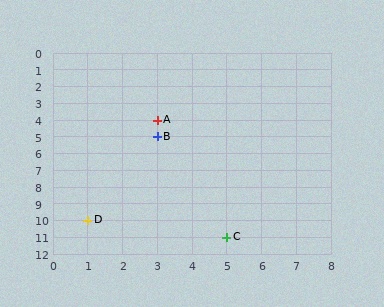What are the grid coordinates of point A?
Point A is at grid coordinates (3, 4).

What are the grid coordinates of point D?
Point D is at grid coordinates (1, 10).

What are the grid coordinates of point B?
Point B is at grid coordinates (3, 5).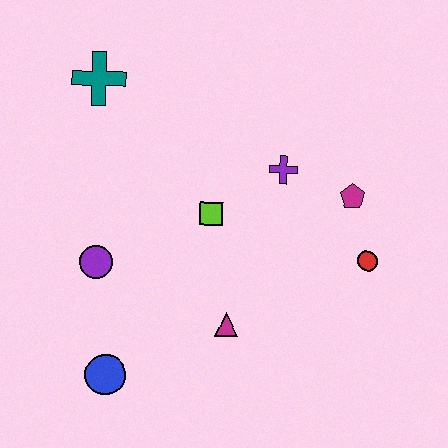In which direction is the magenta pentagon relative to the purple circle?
The magenta pentagon is to the right of the purple circle.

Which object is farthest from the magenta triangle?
The teal cross is farthest from the magenta triangle.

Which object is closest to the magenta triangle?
The lime square is closest to the magenta triangle.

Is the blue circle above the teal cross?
No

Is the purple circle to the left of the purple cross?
Yes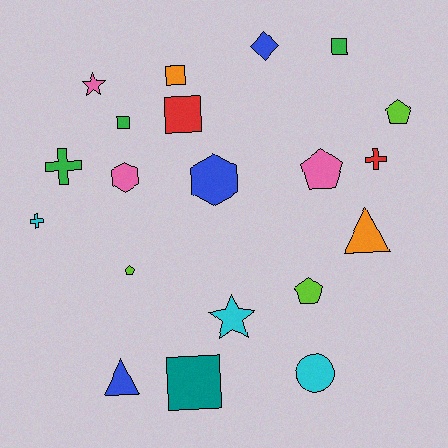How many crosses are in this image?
There are 3 crosses.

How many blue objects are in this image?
There are 3 blue objects.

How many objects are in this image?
There are 20 objects.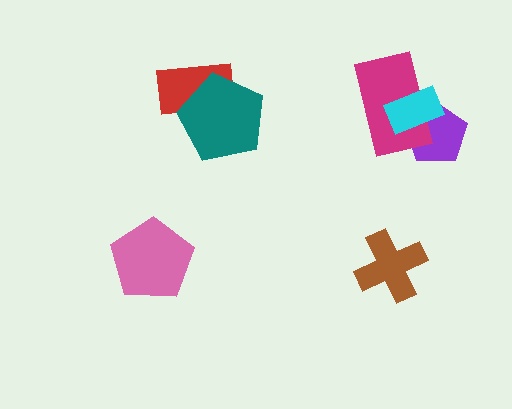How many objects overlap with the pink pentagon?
0 objects overlap with the pink pentagon.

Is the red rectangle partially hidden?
Yes, it is partially covered by another shape.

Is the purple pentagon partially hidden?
Yes, it is partially covered by another shape.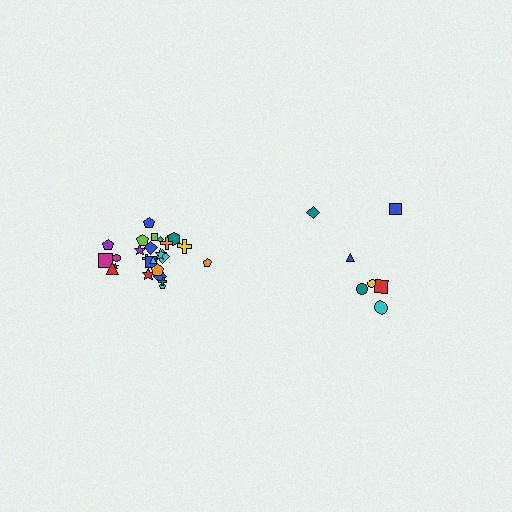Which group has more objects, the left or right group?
The left group.